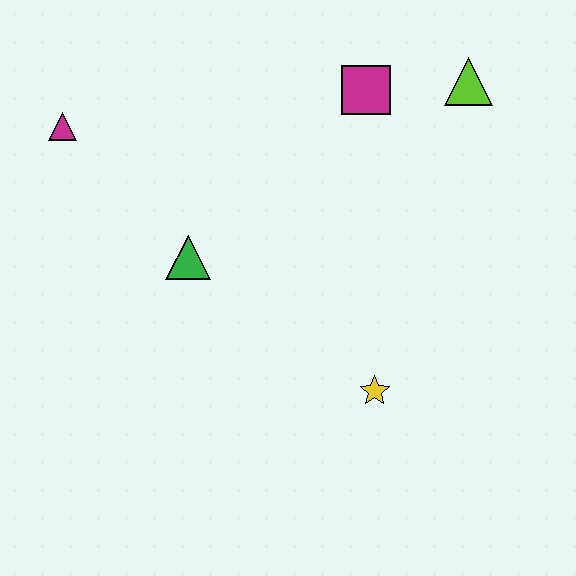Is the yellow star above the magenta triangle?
No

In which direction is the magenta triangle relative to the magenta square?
The magenta triangle is to the left of the magenta square.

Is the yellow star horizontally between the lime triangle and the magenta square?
Yes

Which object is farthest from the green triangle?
The lime triangle is farthest from the green triangle.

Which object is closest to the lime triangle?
The magenta square is closest to the lime triangle.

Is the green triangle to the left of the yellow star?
Yes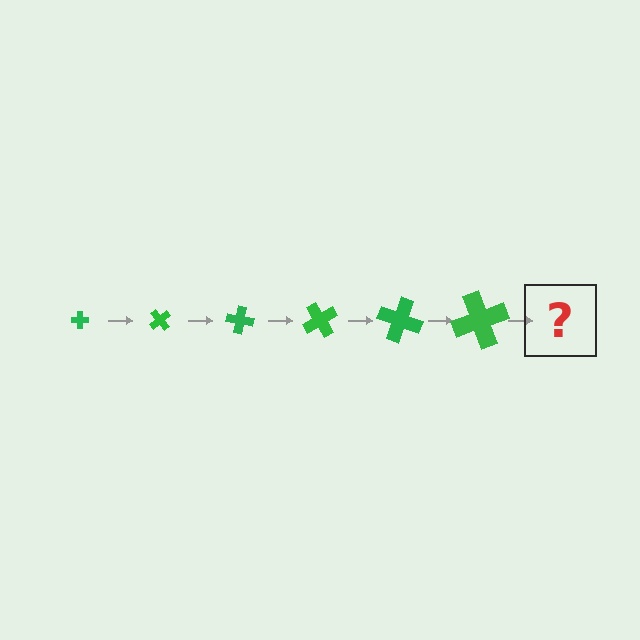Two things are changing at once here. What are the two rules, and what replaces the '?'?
The two rules are that the cross grows larger each step and it rotates 50 degrees each step. The '?' should be a cross, larger than the previous one and rotated 300 degrees from the start.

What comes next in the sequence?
The next element should be a cross, larger than the previous one and rotated 300 degrees from the start.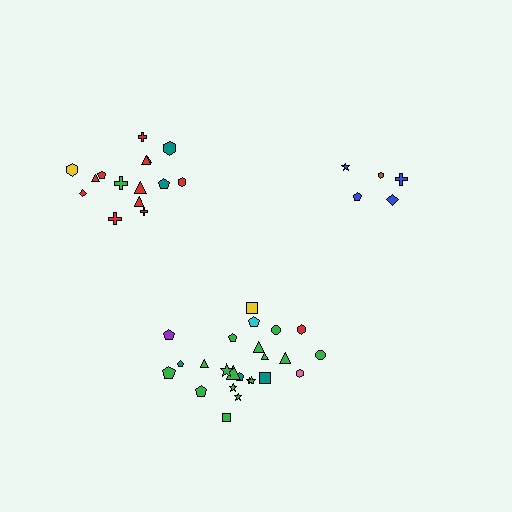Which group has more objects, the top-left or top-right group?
The top-left group.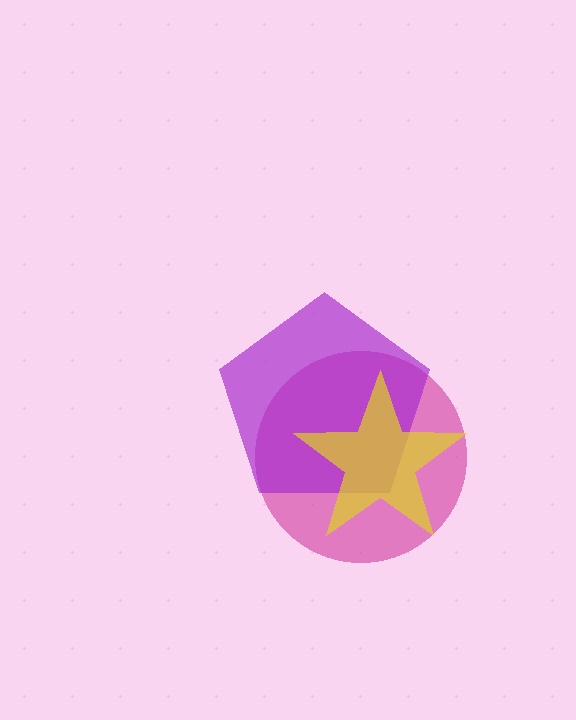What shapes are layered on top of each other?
The layered shapes are: a magenta circle, a purple pentagon, a yellow star.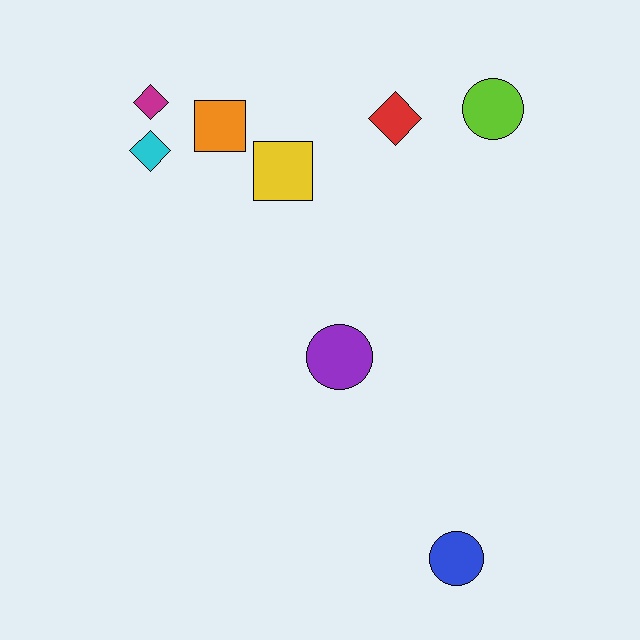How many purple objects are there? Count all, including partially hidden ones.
There is 1 purple object.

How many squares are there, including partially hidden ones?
There are 2 squares.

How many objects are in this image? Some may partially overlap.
There are 8 objects.